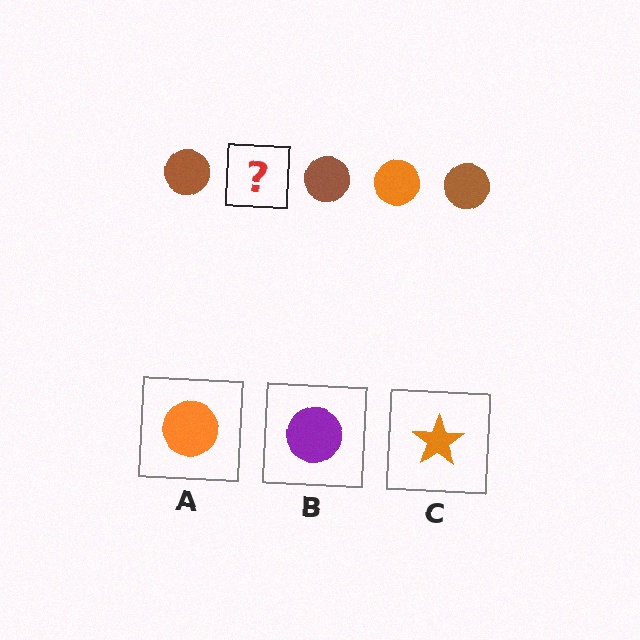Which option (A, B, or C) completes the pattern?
A.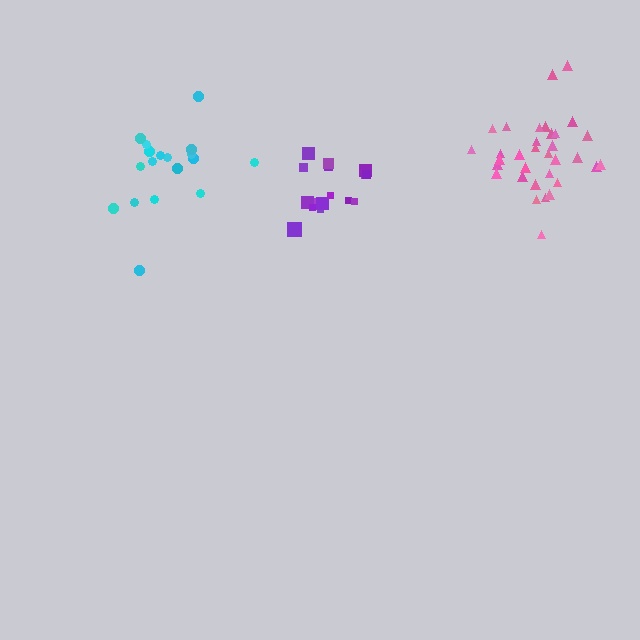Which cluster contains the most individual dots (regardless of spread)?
Pink (33).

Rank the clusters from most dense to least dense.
pink, purple, cyan.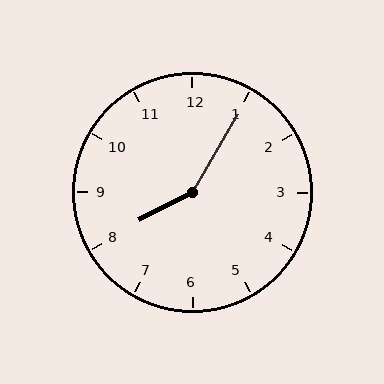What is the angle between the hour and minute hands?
Approximately 148 degrees.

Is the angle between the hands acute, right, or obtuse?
It is obtuse.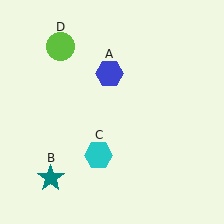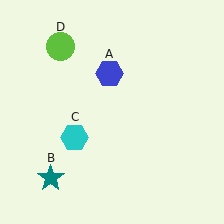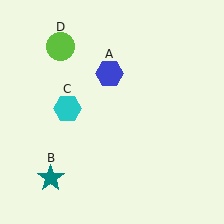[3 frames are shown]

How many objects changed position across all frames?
1 object changed position: cyan hexagon (object C).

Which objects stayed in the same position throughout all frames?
Blue hexagon (object A) and teal star (object B) and lime circle (object D) remained stationary.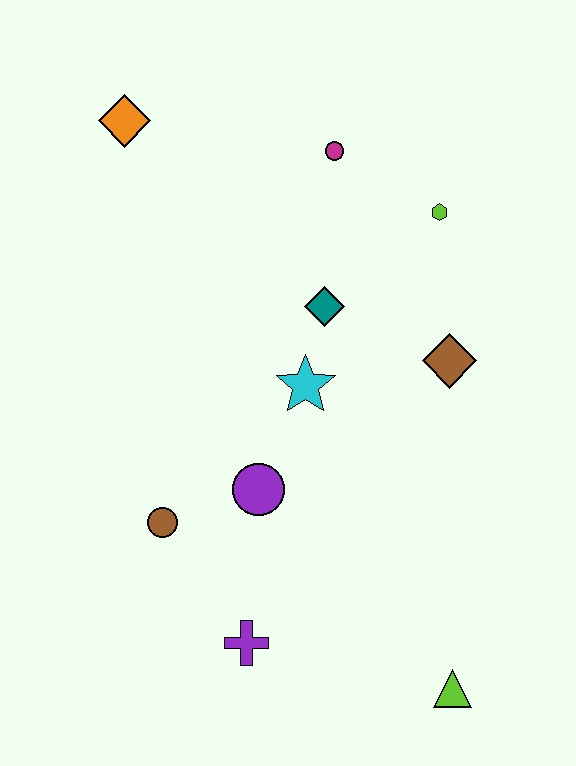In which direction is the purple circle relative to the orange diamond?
The purple circle is below the orange diamond.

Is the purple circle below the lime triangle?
No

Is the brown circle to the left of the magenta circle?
Yes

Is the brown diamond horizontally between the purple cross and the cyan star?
No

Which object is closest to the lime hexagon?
The magenta circle is closest to the lime hexagon.